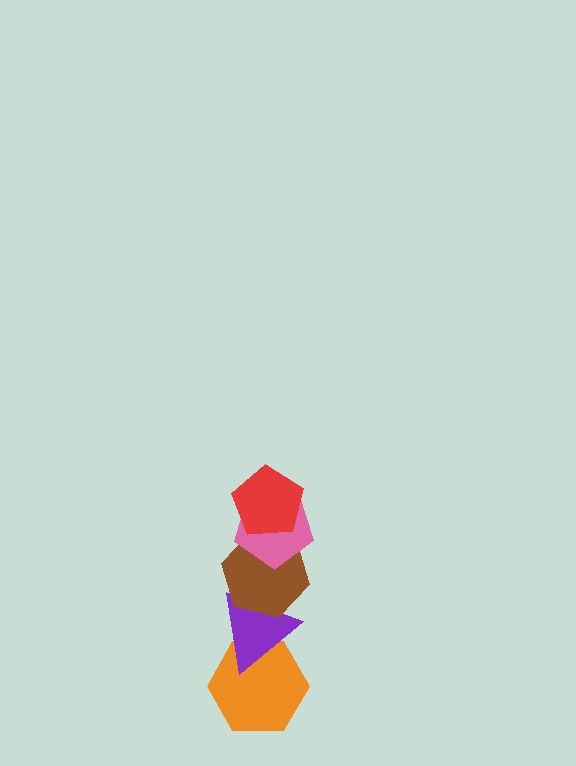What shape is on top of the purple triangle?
The brown hexagon is on top of the purple triangle.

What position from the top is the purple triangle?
The purple triangle is 4th from the top.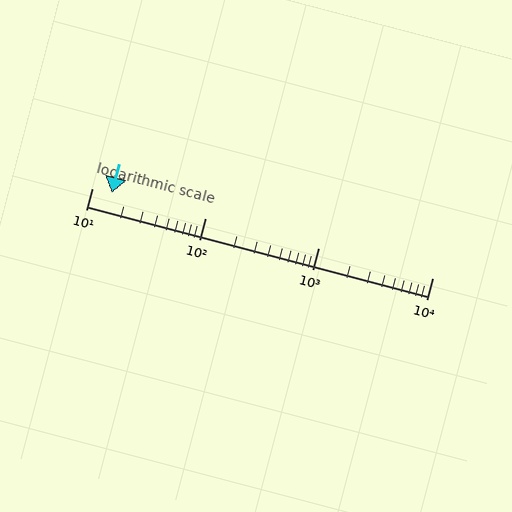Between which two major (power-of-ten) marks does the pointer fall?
The pointer is between 10 and 100.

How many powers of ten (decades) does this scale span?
The scale spans 3 decades, from 10 to 10000.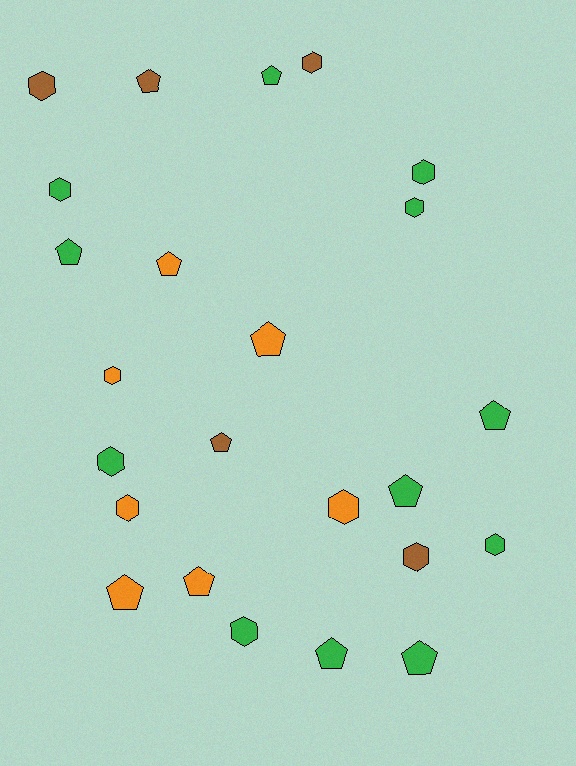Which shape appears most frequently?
Hexagon, with 12 objects.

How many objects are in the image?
There are 24 objects.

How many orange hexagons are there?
There are 3 orange hexagons.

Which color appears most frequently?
Green, with 12 objects.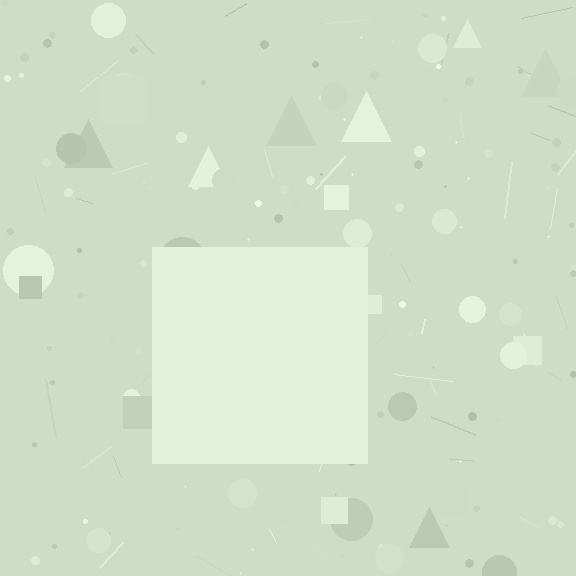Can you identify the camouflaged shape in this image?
The camouflaged shape is a square.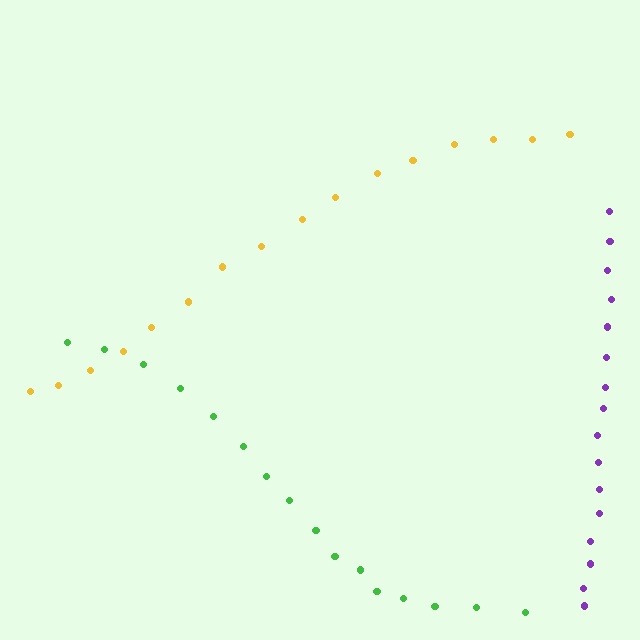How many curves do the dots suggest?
There are 3 distinct paths.